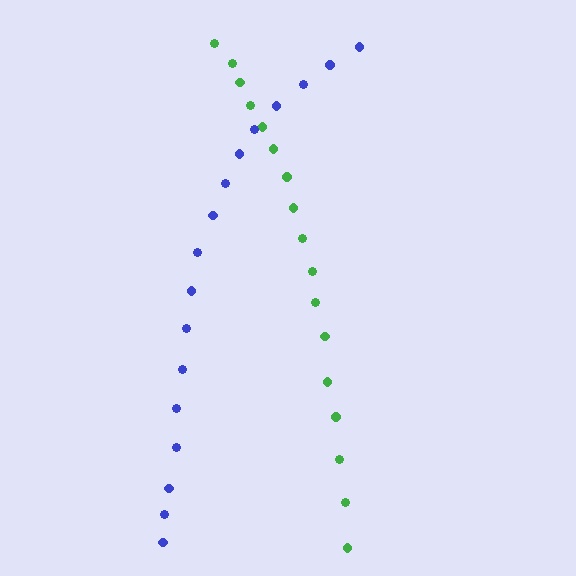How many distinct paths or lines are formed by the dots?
There are 2 distinct paths.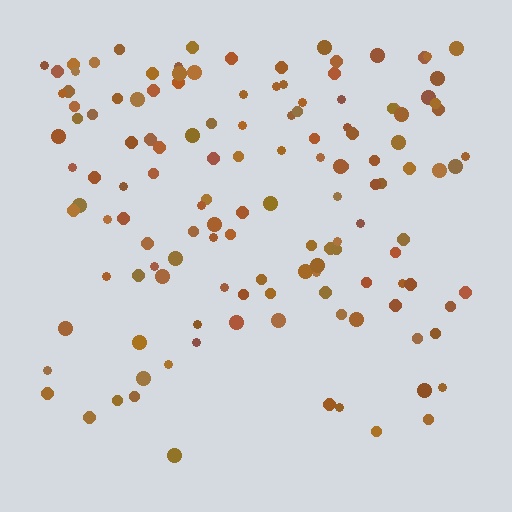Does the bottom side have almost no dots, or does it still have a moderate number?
Still a moderate number, just noticeably fewer than the top.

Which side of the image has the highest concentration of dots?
The top.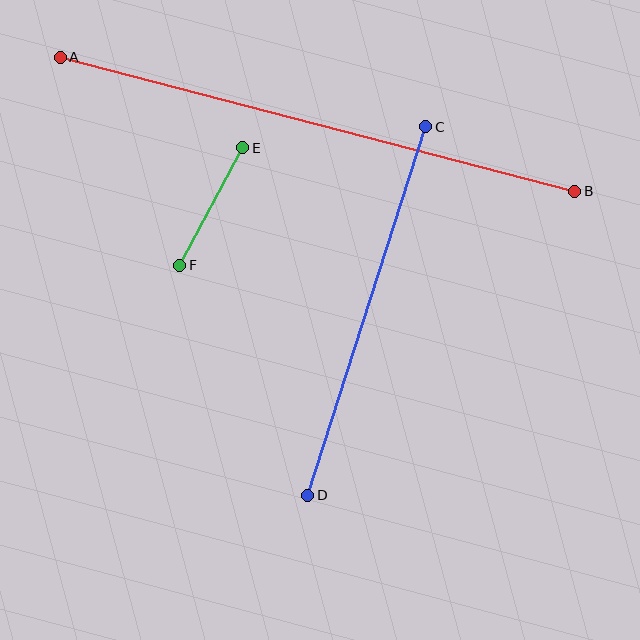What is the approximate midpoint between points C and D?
The midpoint is at approximately (367, 311) pixels.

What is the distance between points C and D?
The distance is approximately 387 pixels.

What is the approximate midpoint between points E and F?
The midpoint is at approximately (211, 206) pixels.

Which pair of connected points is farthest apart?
Points A and B are farthest apart.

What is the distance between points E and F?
The distance is approximately 133 pixels.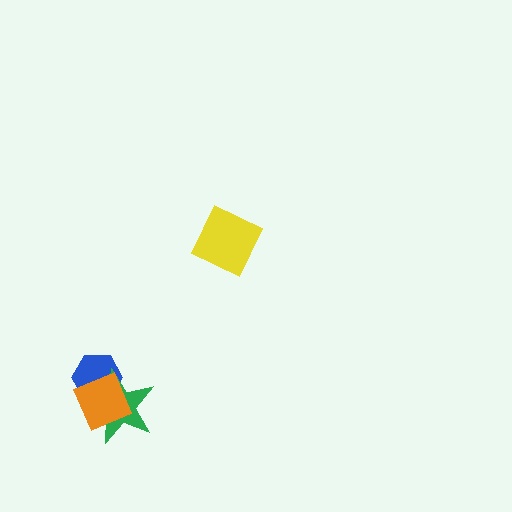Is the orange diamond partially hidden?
No, no other shape covers it.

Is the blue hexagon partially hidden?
Yes, it is partially covered by another shape.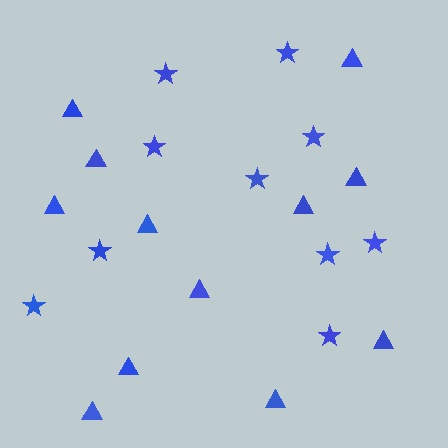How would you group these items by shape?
There are 2 groups: one group of triangles (12) and one group of stars (10).